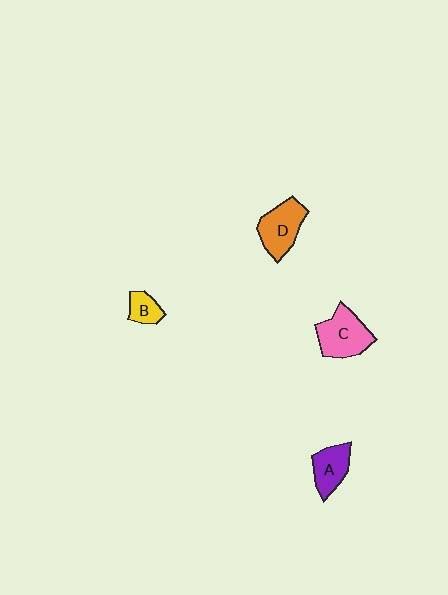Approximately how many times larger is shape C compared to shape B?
Approximately 2.2 times.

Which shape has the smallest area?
Shape B (yellow).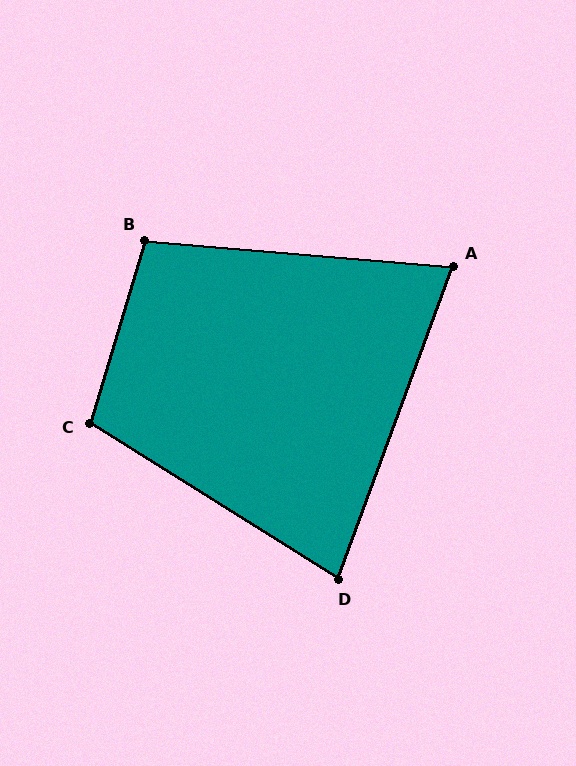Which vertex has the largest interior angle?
C, at approximately 105 degrees.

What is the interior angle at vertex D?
Approximately 78 degrees (acute).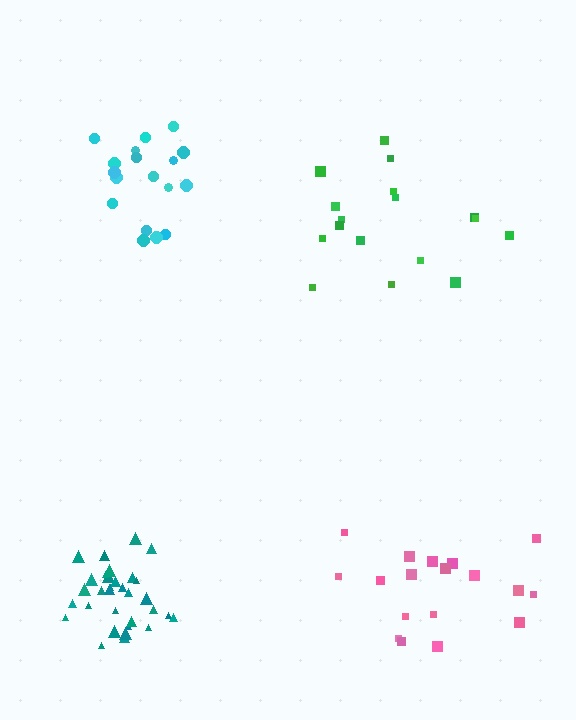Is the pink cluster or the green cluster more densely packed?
Green.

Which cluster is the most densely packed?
Teal.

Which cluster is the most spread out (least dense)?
Pink.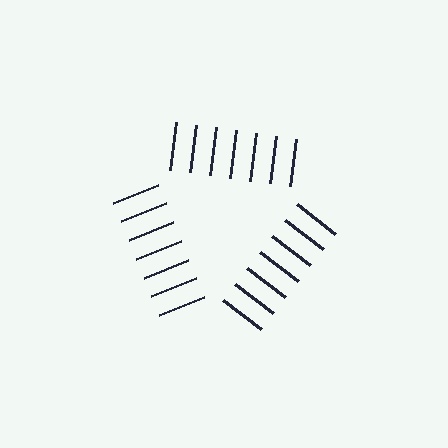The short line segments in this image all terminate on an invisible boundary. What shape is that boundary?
An illusory triangle — the line segments terminate on its edges but no continuous stroke is drawn.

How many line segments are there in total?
21 — 7 along each of the 3 edges.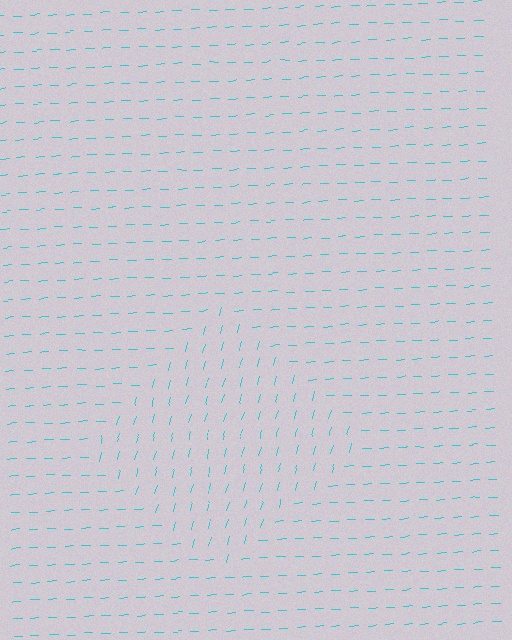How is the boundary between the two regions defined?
The boundary is defined purely by a change in line orientation (approximately 72 degrees difference). All lines are the same color and thickness.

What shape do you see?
I see a diamond.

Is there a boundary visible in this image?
Yes, there is a texture boundary formed by a change in line orientation.